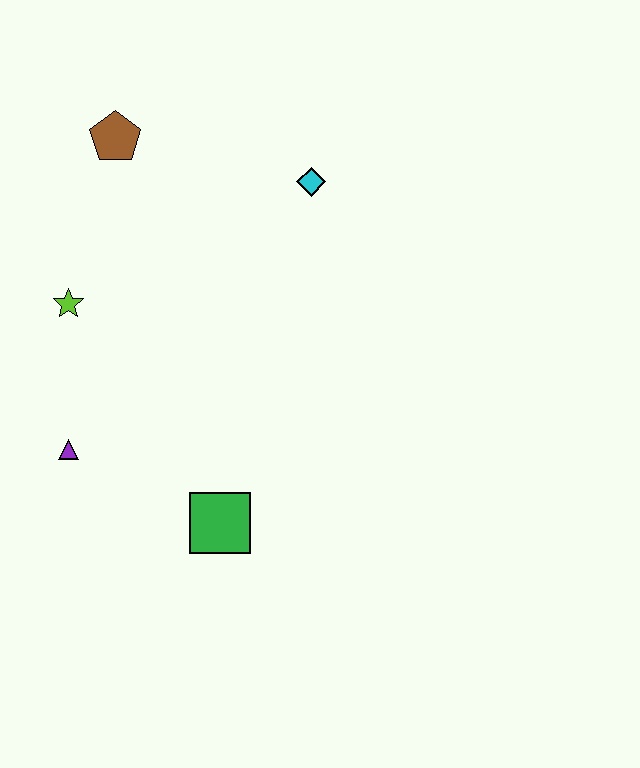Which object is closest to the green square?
The purple triangle is closest to the green square.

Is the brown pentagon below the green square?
No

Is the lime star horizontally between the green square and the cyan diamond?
No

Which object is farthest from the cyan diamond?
The purple triangle is farthest from the cyan diamond.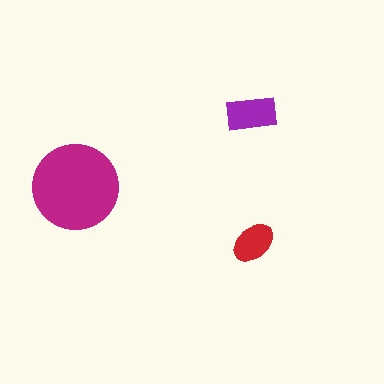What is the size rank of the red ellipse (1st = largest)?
3rd.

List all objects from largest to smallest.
The magenta circle, the purple rectangle, the red ellipse.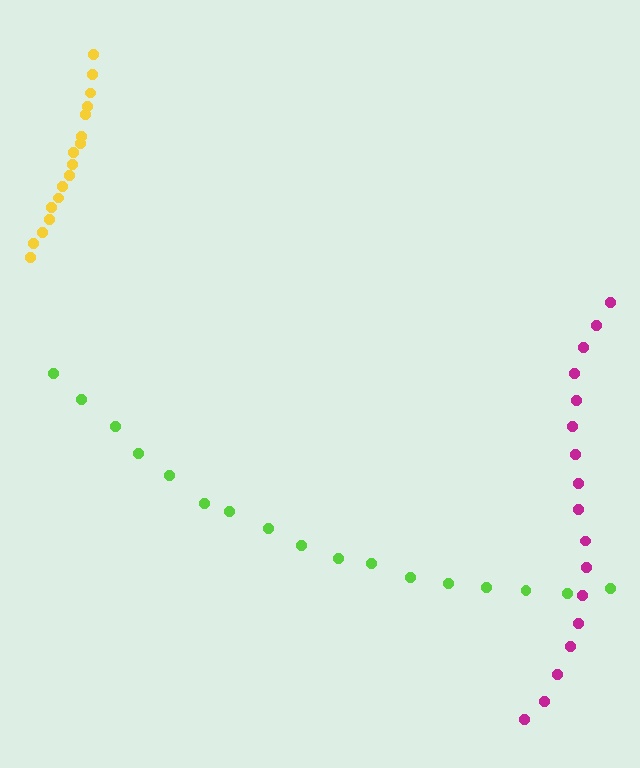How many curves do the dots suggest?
There are 3 distinct paths.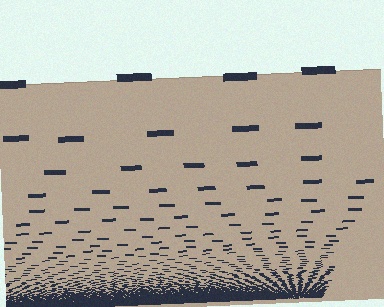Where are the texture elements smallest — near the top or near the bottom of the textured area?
Near the bottom.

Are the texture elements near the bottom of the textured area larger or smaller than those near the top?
Smaller. The gradient is inverted — elements near the bottom are smaller and denser.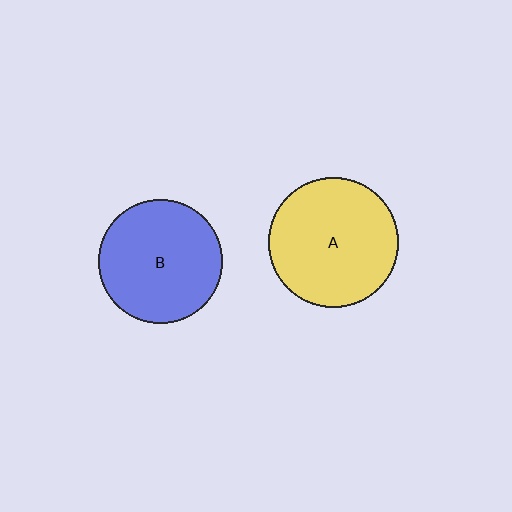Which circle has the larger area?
Circle A (yellow).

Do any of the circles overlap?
No, none of the circles overlap.